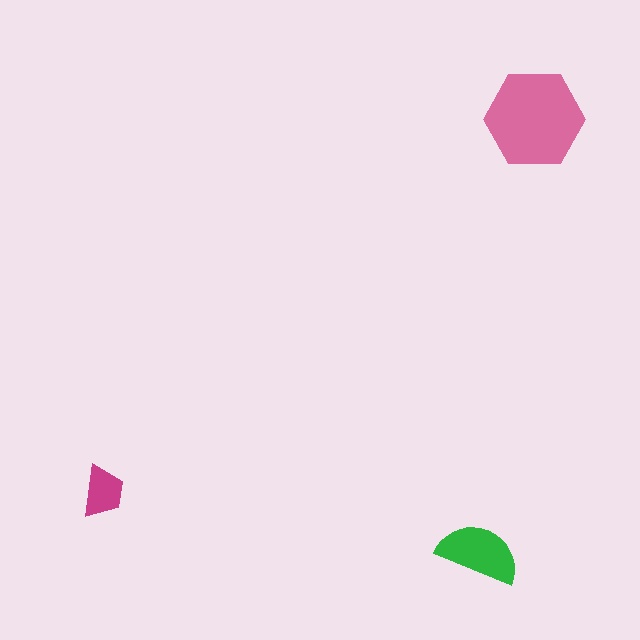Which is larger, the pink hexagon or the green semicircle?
The pink hexagon.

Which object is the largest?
The pink hexagon.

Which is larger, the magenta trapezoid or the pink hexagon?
The pink hexagon.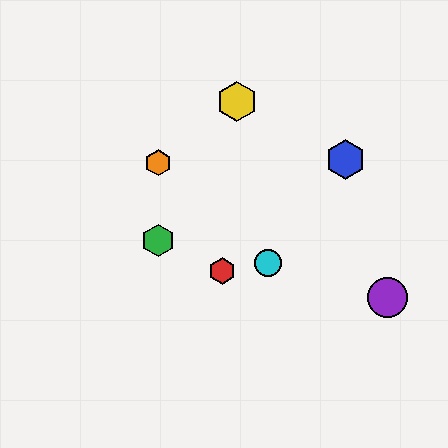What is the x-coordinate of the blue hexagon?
The blue hexagon is at x≈346.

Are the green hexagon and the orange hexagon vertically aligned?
Yes, both are at x≈158.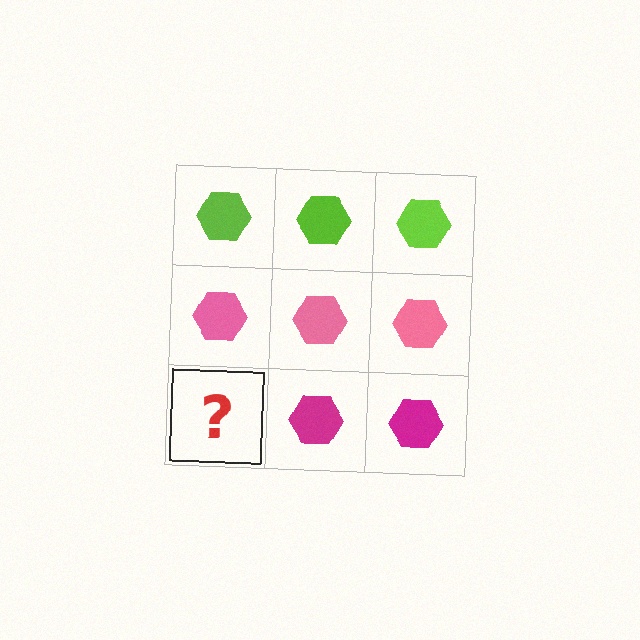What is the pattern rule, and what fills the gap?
The rule is that each row has a consistent color. The gap should be filled with a magenta hexagon.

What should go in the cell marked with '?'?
The missing cell should contain a magenta hexagon.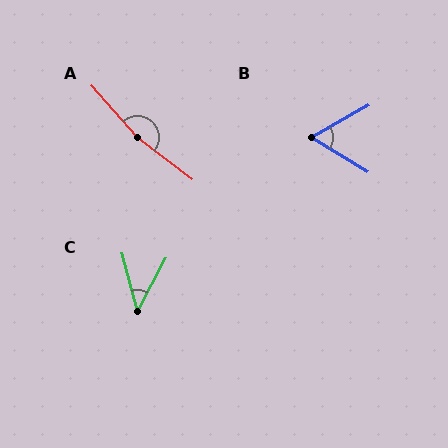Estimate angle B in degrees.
Approximately 61 degrees.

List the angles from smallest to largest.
C (42°), B (61°), A (169°).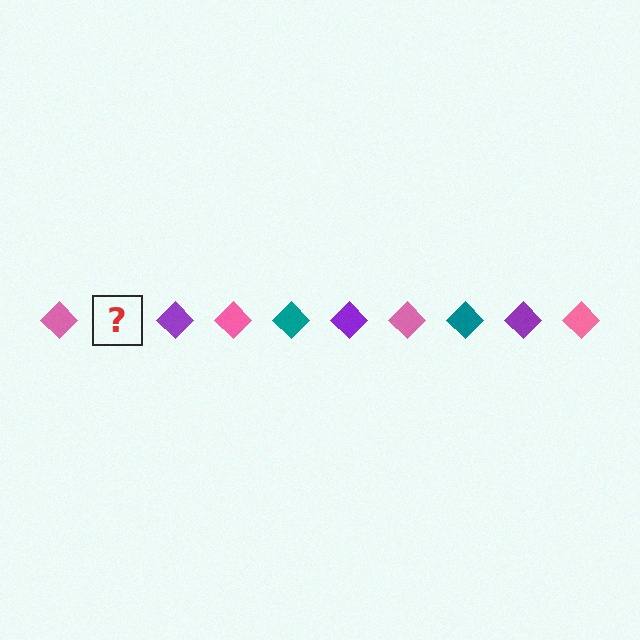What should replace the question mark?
The question mark should be replaced with a teal diamond.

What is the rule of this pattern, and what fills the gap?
The rule is that the pattern cycles through pink, teal, purple diamonds. The gap should be filled with a teal diamond.